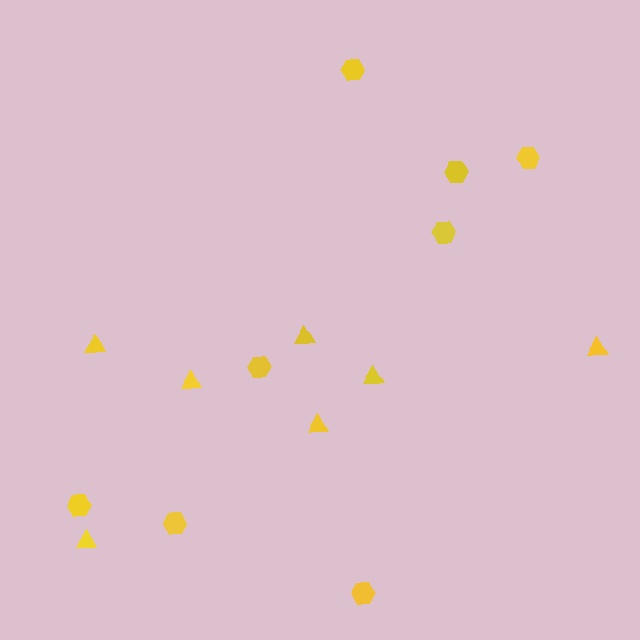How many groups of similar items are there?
There are 2 groups: one group of hexagons (8) and one group of triangles (7).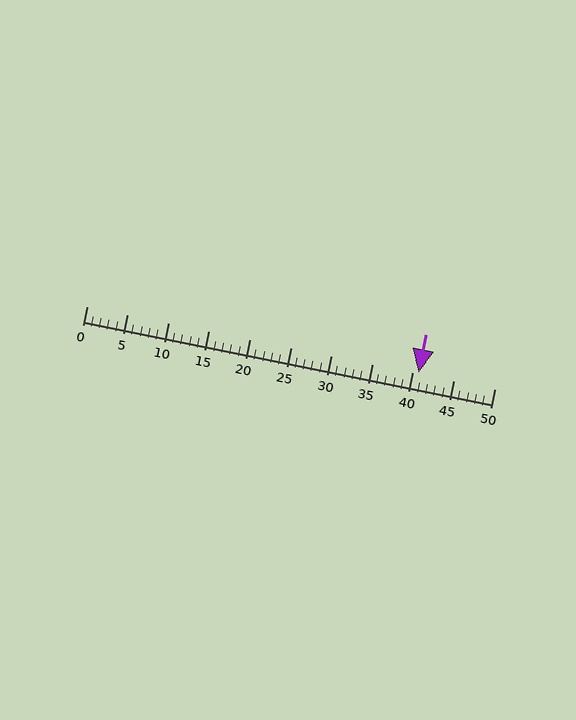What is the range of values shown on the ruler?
The ruler shows values from 0 to 50.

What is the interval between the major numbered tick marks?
The major tick marks are spaced 5 units apart.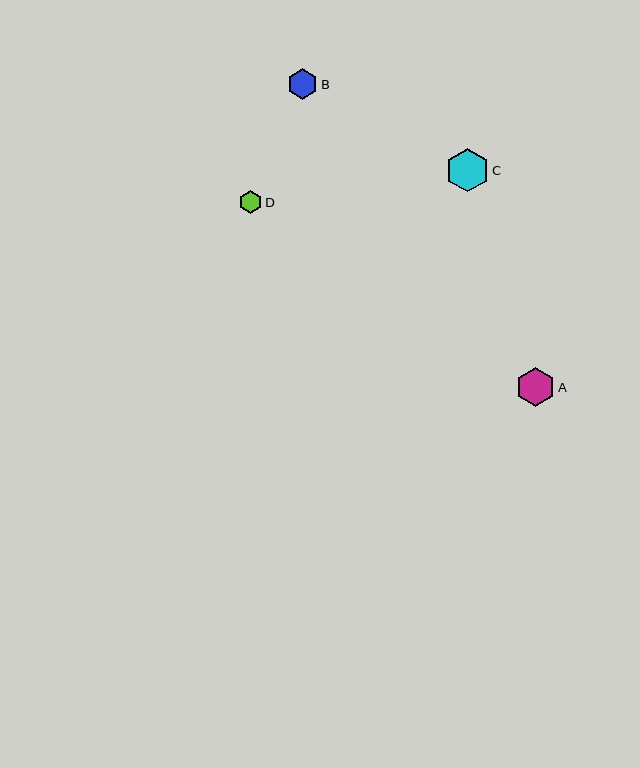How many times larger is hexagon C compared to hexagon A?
Hexagon C is approximately 1.1 times the size of hexagon A.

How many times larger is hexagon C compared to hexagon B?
Hexagon C is approximately 1.4 times the size of hexagon B.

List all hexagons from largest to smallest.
From largest to smallest: C, A, B, D.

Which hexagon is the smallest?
Hexagon D is the smallest with a size of approximately 23 pixels.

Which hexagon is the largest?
Hexagon C is the largest with a size of approximately 43 pixels.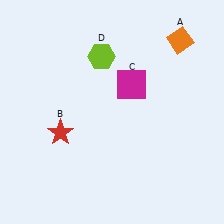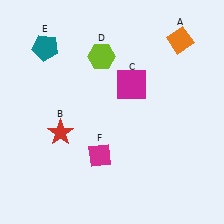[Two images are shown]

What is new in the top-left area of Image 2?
A teal pentagon (E) was added in the top-left area of Image 2.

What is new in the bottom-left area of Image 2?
A magenta diamond (F) was added in the bottom-left area of Image 2.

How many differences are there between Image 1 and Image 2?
There are 2 differences between the two images.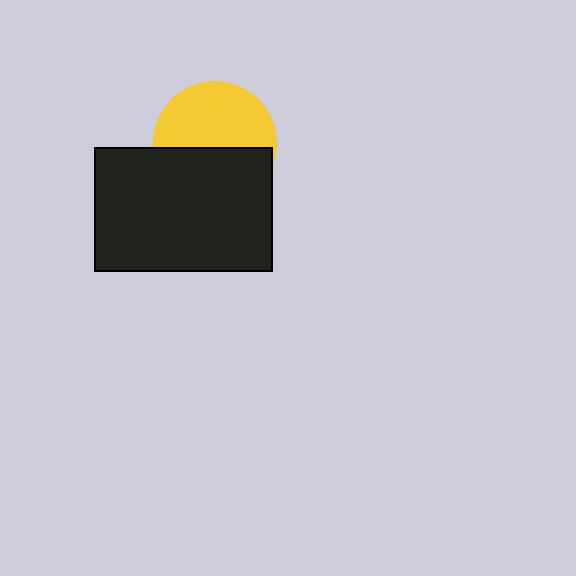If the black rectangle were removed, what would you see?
You would see the complete yellow circle.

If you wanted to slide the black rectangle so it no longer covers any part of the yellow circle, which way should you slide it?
Slide it down — that is the most direct way to separate the two shapes.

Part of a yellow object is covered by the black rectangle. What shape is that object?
It is a circle.